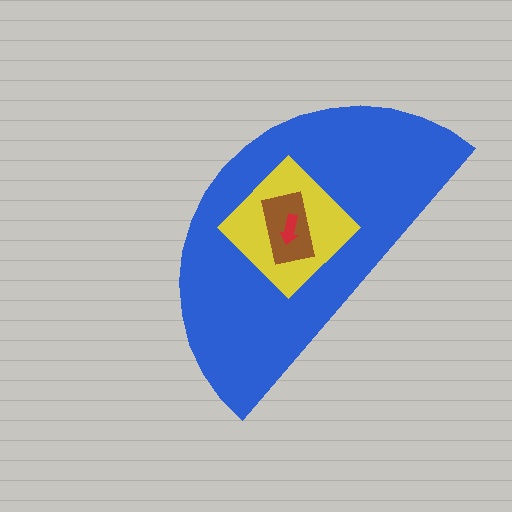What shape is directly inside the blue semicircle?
The yellow diamond.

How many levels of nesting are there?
4.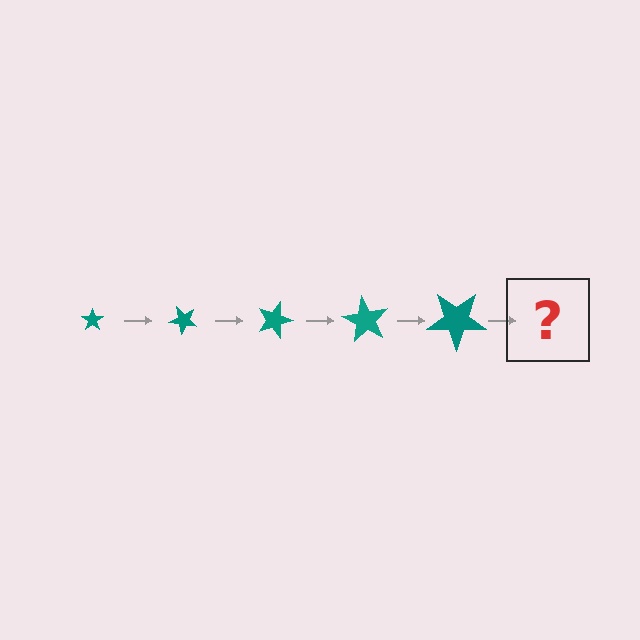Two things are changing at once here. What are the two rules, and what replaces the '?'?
The two rules are that the star grows larger each step and it rotates 45 degrees each step. The '?' should be a star, larger than the previous one and rotated 225 degrees from the start.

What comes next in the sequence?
The next element should be a star, larger than the previous one and rotated 225 degrees from the start.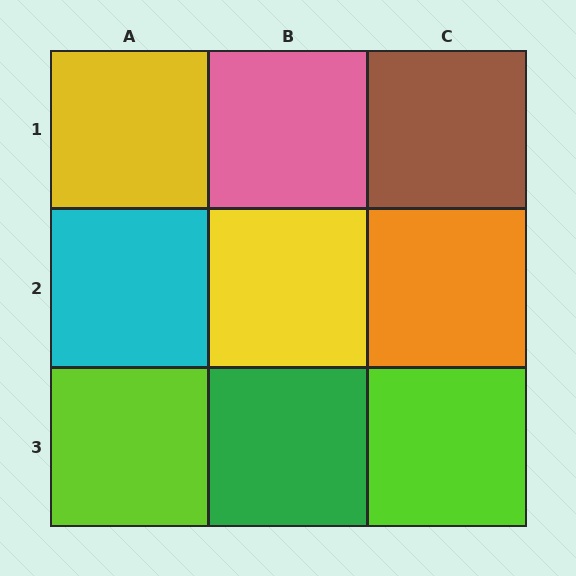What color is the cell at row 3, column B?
Green.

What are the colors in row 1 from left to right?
Yellow, pink, brown.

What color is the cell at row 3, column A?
Lime.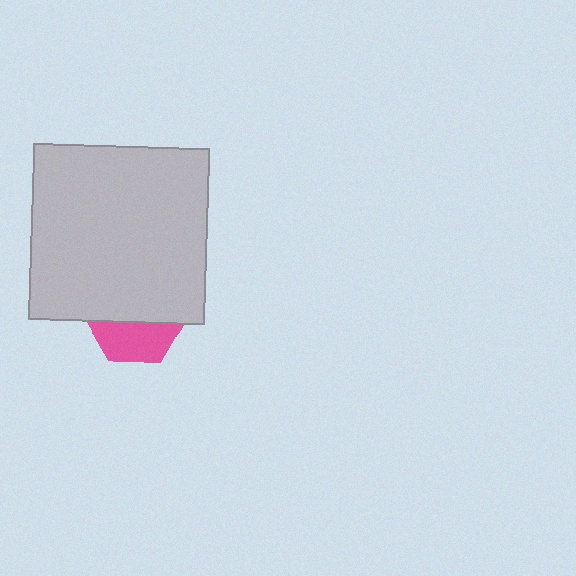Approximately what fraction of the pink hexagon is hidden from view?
Roughly 58% of the pink hexagon is hidden behind the light gray square.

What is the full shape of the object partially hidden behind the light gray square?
The partially hidden object is a pink hexagon.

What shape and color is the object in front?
The object in front is a light gray square.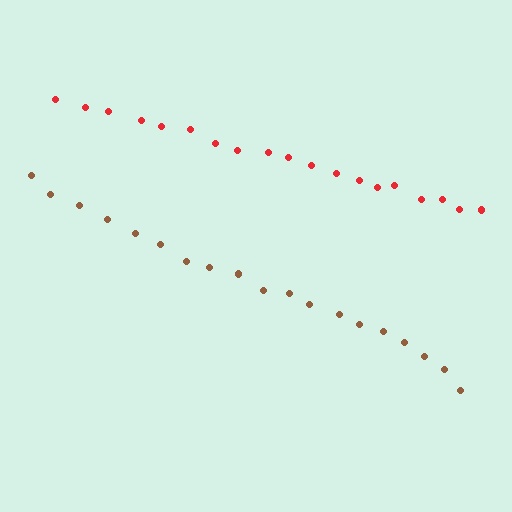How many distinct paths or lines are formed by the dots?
There are 2 distinct paths.